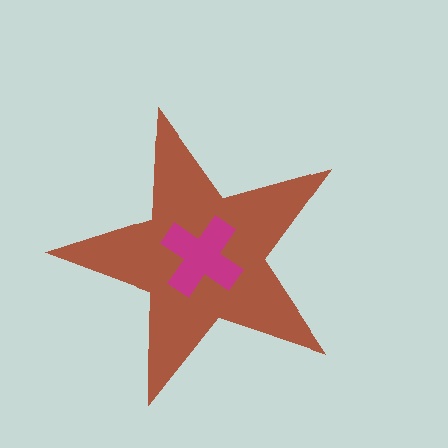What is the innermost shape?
The magenta cross.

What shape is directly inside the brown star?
The magenta cross.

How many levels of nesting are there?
2.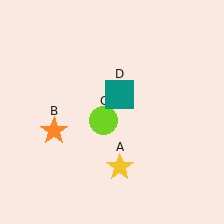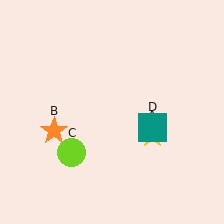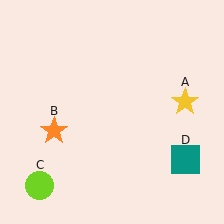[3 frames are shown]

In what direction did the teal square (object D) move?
The teal square (object D) moved down and to the right.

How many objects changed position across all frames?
3 objects changed position: yellow star (object A), lime circle (object C), teal square (object D).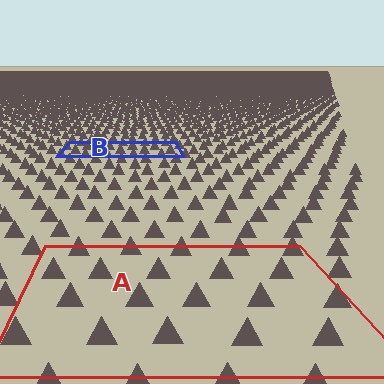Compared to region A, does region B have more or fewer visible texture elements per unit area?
Region B has more texture elements per unit area — they are packed more densely because it is farther away.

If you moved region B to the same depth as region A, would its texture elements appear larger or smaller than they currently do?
They would appear larger. At a closer depth, the same texture elements are projected at a bigger on-screen size.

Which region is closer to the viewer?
Region A is closer. The texture elements there are larger and more spread out.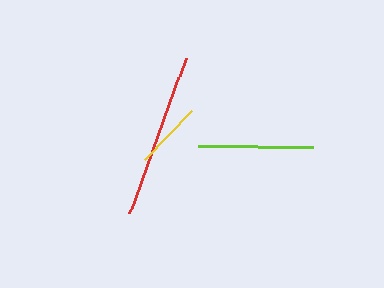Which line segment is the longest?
The red line is the longest at approximately 165 pixels.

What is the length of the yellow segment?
The yellow segment is approximately 67 pixels long.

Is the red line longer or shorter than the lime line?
The red line is longer than the lime line.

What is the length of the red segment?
The red segment is approximately 165 pixels long.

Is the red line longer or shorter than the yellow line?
The red line is longer than the yellow line.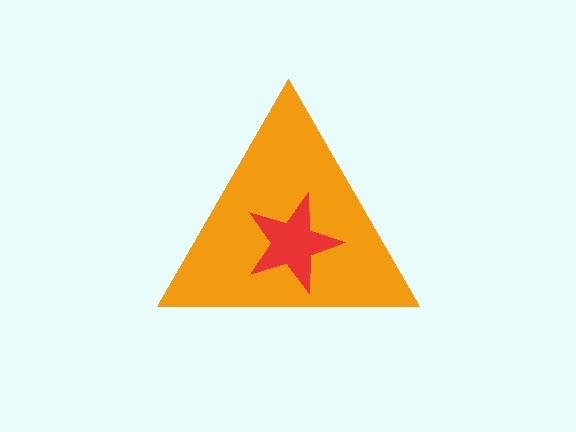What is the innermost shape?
The red star.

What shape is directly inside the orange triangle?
The red star.